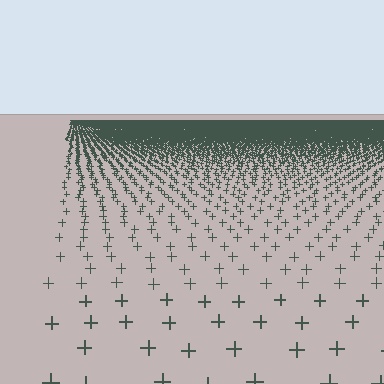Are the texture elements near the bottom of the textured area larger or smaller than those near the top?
Larger. Near the bottom, elements are closer to the viewer and appear at a bigger on-screen size.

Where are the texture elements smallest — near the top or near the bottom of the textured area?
Near the top.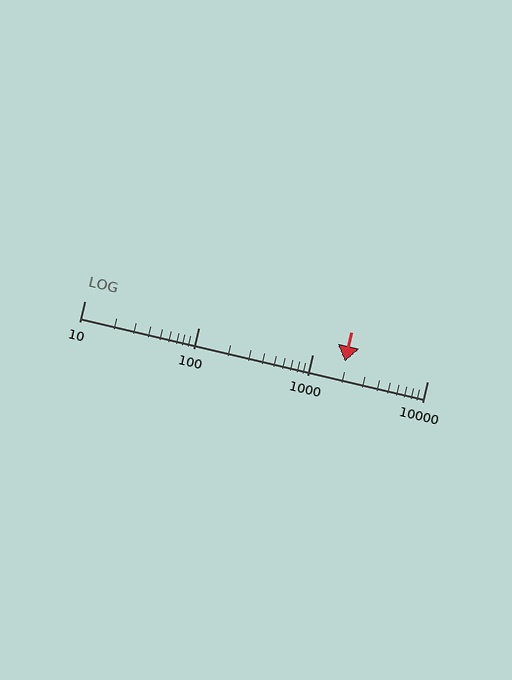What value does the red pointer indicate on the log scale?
The pointer indicates approximately 1900.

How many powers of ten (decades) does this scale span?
The scale spans 3 decades, from 10 to 10000.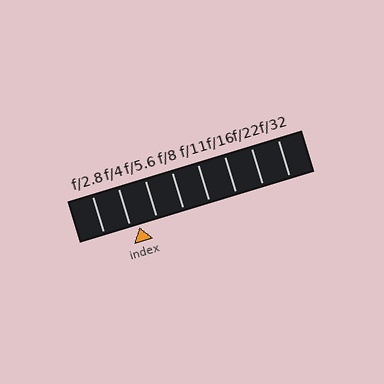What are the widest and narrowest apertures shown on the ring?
The widest aperture shown is f/2.8 and the narrowest is f/32.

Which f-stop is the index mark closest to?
The index mark is closest to f/4.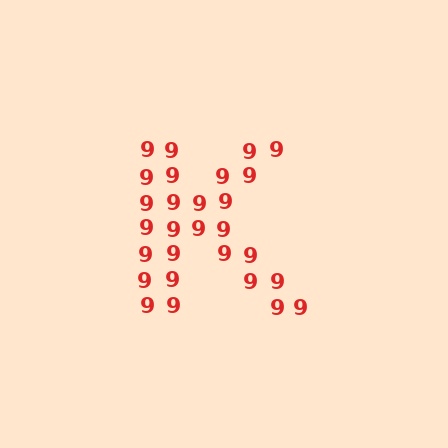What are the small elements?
The small elements are digit 9's.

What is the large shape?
The large shape is the letter K.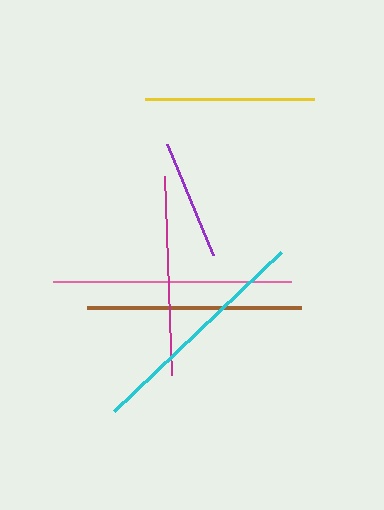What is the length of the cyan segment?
The cyan segment is approximately 231 pixels long.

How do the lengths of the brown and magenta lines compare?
The brown and magenta lines are approximately the same length.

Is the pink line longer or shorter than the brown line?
The pink line is longer than the brown line.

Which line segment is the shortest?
The purple line is the shortest at approximately 120 pixels.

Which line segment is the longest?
The pink line is the longest at approximately 238 pixels.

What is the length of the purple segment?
The purple segment is approximately 120 pixels long.